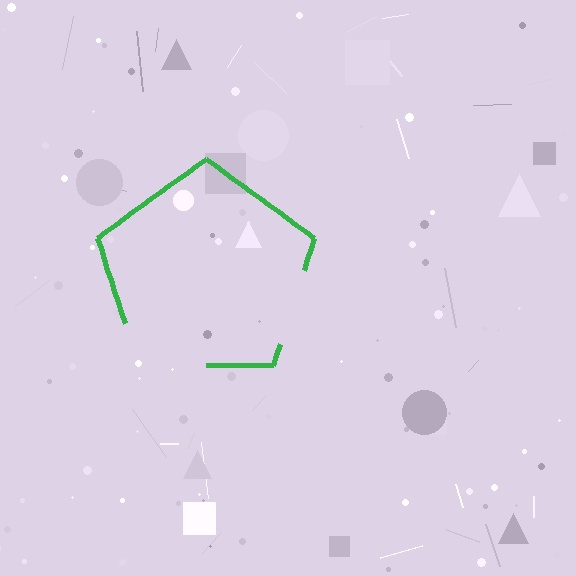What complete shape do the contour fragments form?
The contour fragments form a pentagon.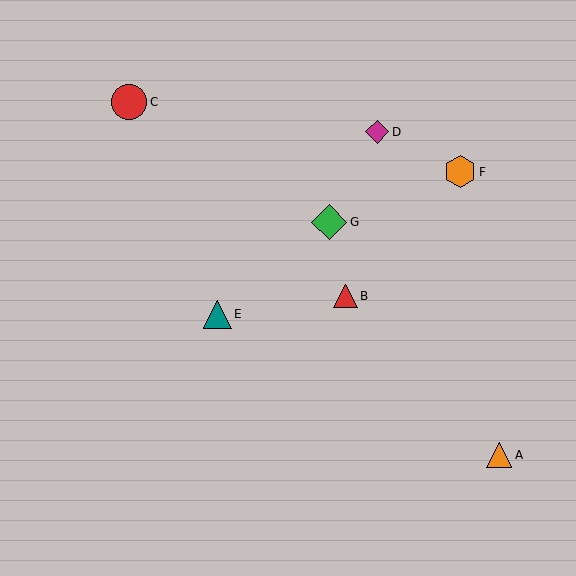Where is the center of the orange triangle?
The center of the orange triangle is at (499, 455).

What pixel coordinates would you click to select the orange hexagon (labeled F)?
Click at (460, 172) to select the orange hexagon F.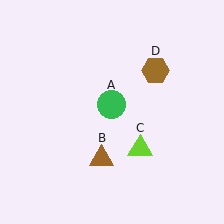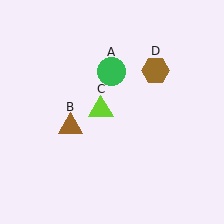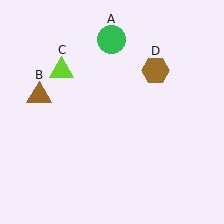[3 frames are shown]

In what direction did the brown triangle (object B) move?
The brown triangle (object B) moved up and to the left.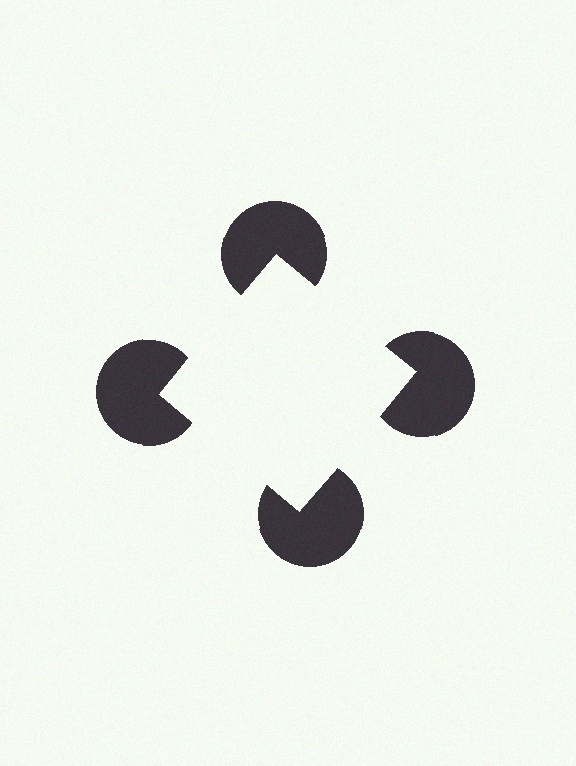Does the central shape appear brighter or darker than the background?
It typically appears slightly brighter than the background, even though no actual brightness change is drawn.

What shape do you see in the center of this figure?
An illusory square — its edges are inferred from the aligned wedge cuts in the pac-man discs, not physically drawn.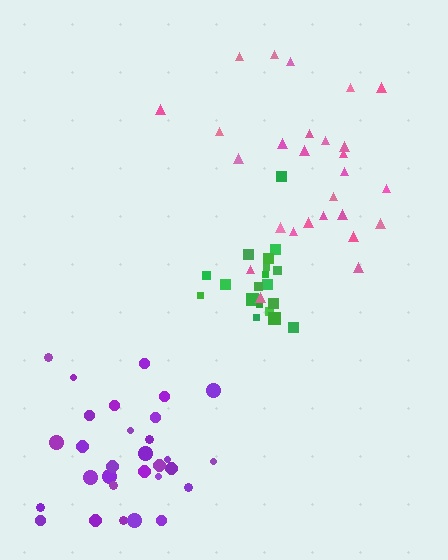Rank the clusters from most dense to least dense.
green, purple, pink.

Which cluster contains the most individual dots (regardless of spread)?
Purple (30).